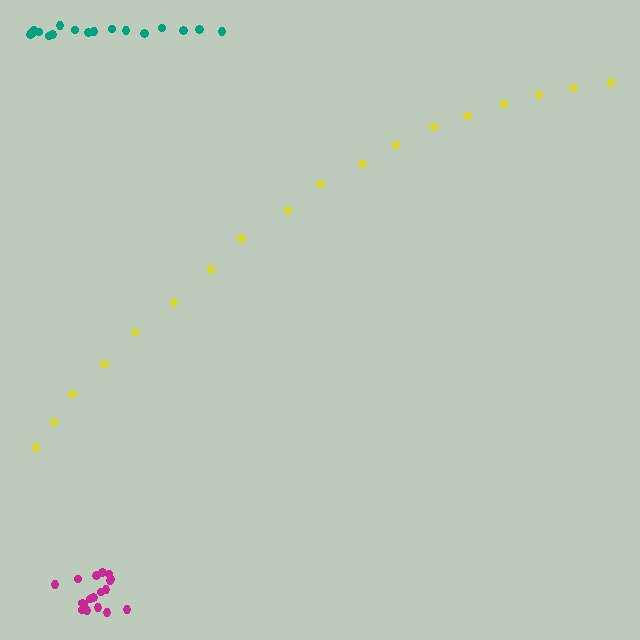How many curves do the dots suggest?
There are 3 distinct paths.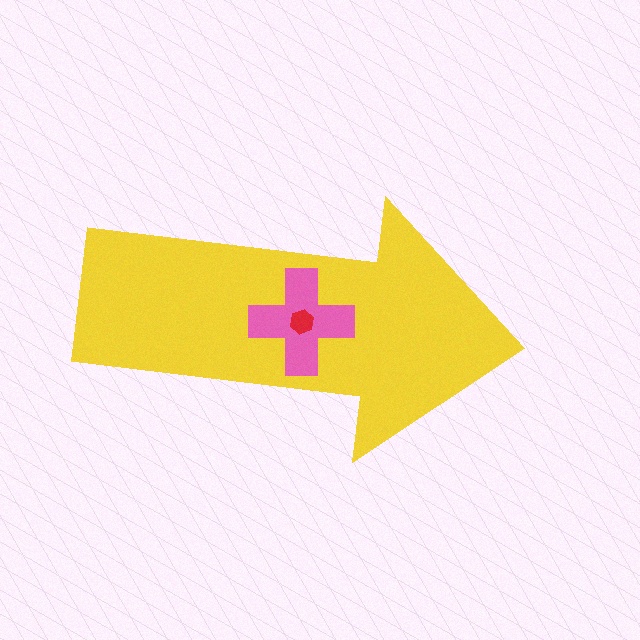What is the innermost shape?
The red hexagon.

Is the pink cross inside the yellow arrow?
Yes.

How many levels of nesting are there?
3.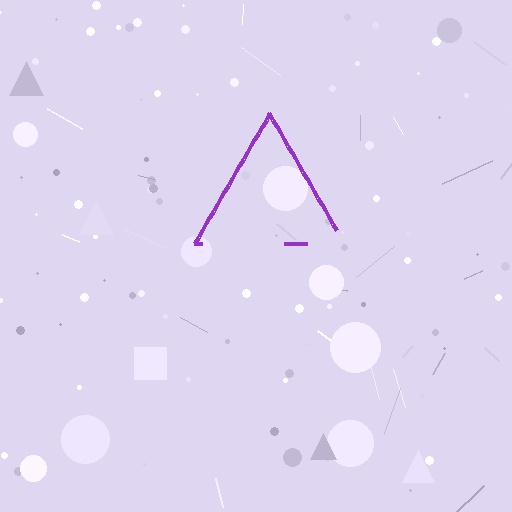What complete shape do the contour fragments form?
The contour fragments form a triangle.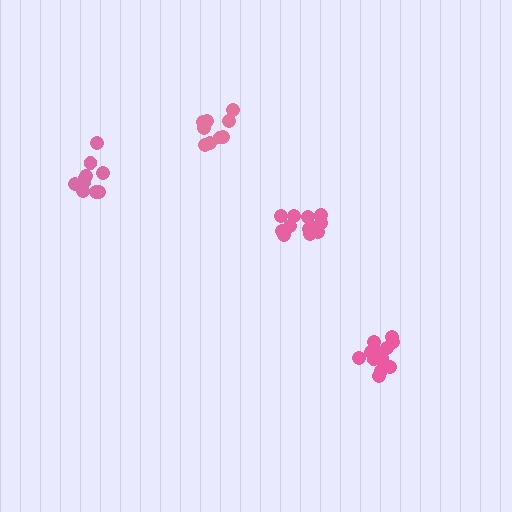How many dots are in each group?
Group 1: 12 dots, Group 2: 11 dots, Group 3: 9 dots, Group 4: 13 dots (45 total).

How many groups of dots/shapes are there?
There are 4 groups.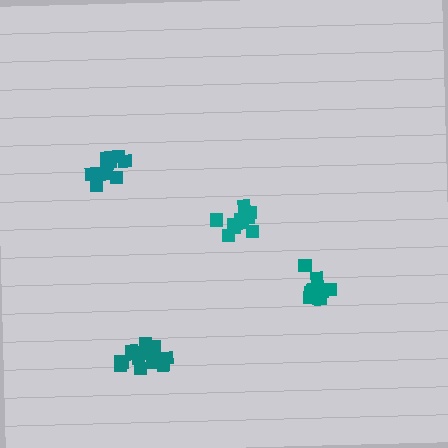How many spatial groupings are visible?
There are 4 spatial groupings.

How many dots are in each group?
Group 1: 11 dots, Group 2: 10 dots, Group 3: 11 dots, Group 4: 15 dots (47 total).